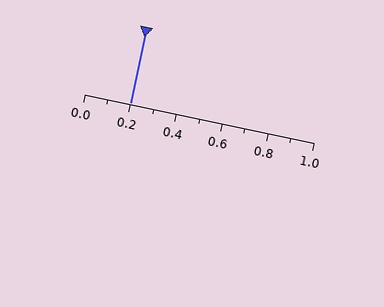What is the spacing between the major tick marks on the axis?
The major ticks are spaced 0.2 apart.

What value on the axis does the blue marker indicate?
The marker indicates approximately 0.2.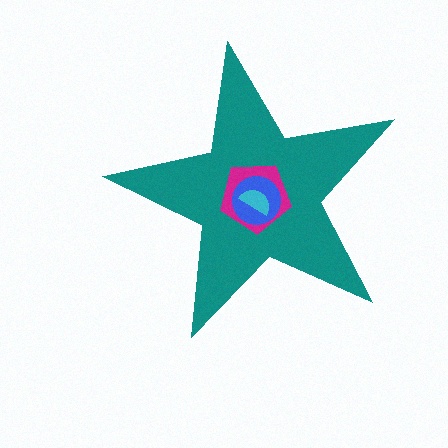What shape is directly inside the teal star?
The magenta pentagon.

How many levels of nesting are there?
4.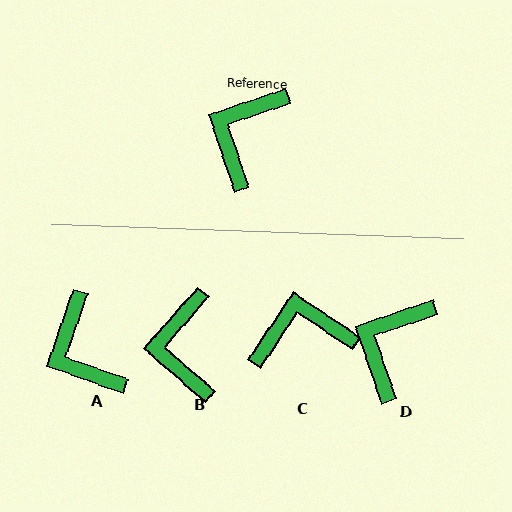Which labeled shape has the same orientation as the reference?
D.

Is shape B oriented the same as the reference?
No, it is off by about 31 degrees.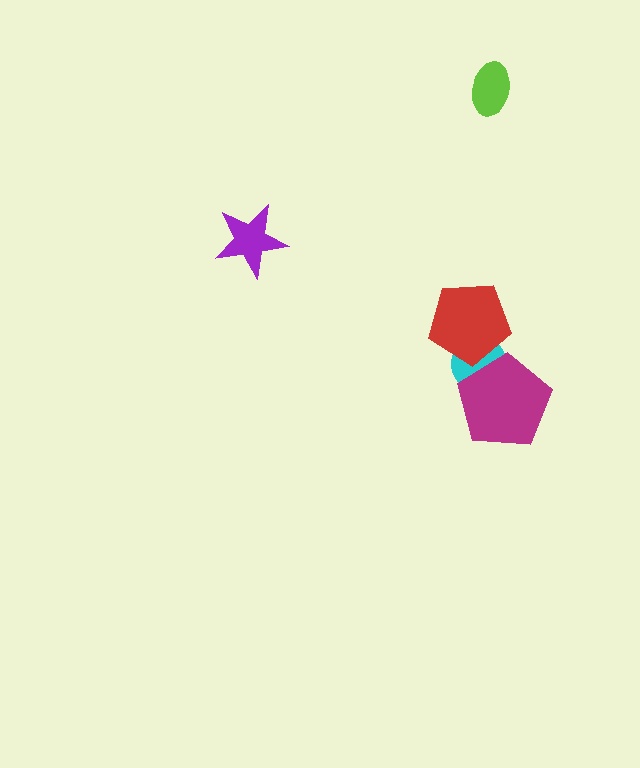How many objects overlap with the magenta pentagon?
1 object overlaps with the magenta pentagon.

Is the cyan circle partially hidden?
Yes, it is partially covered by another shape.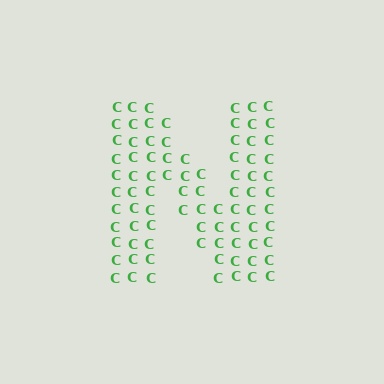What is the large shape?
The large shape is the letter N.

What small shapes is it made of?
It is made of small letter C's.